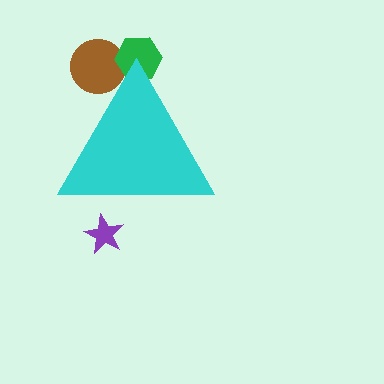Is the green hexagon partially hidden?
Yes, the green hexagon is partially hidden behind the cyan triangle.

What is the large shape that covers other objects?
A cyan triangle.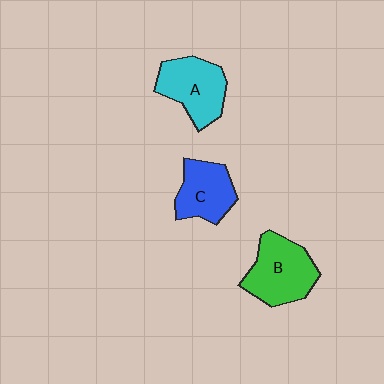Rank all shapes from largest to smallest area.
From largest to smallest: B (green), A (cyan), C (blue).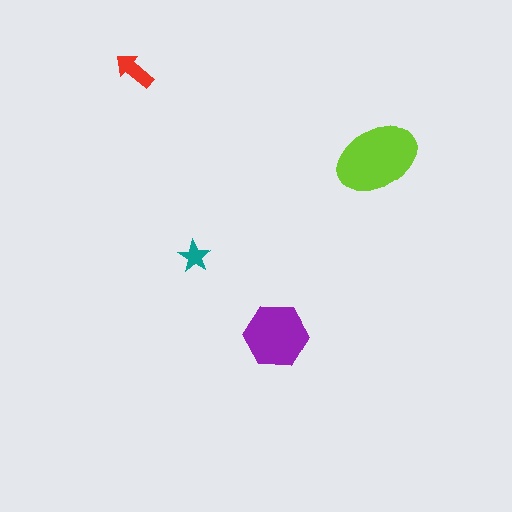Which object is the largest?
The lime ellipse.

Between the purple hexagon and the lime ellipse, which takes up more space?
The lime ellipse.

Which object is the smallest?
The teal star.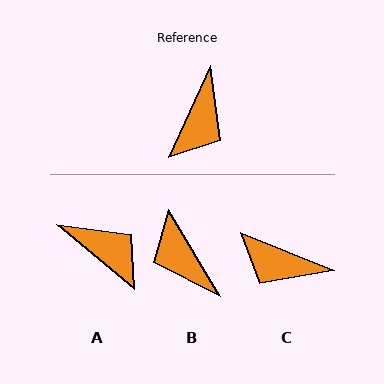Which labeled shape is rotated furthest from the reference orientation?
B, about 125 degrees away.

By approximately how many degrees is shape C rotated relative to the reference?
Approximately 88 degrees clockwise.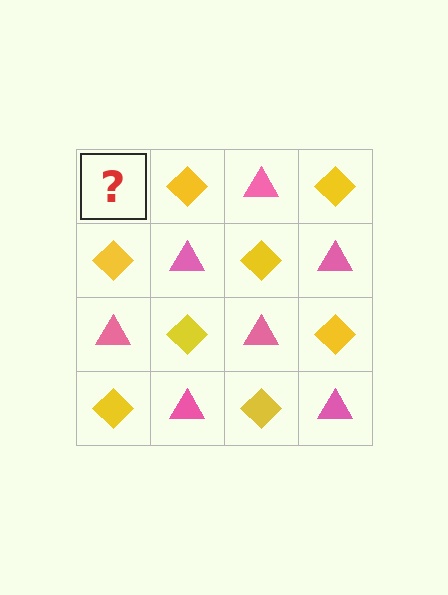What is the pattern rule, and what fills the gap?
The rule is that it alternates pink triangle and yellow diamond in a checkerboard pattern. The gap should be filled with a pink triangle.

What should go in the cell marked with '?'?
The missing cell should contain a pink triangle.